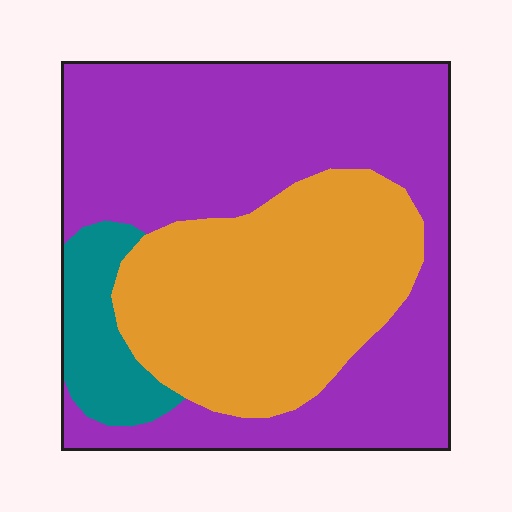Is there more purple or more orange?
Purple.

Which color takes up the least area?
Teal, at roughly 10%.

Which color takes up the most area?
Purple, at roughly 55%.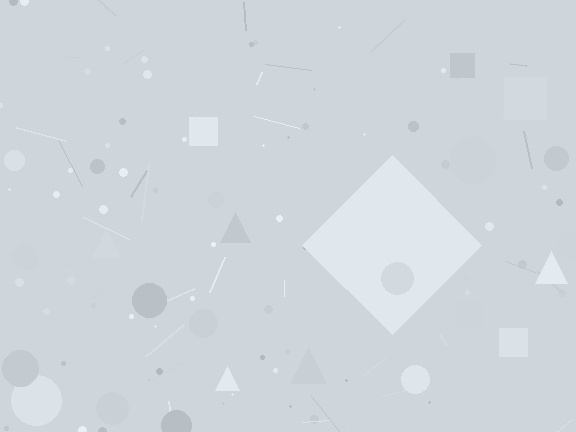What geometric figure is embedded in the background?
A diamond is embedded in the background.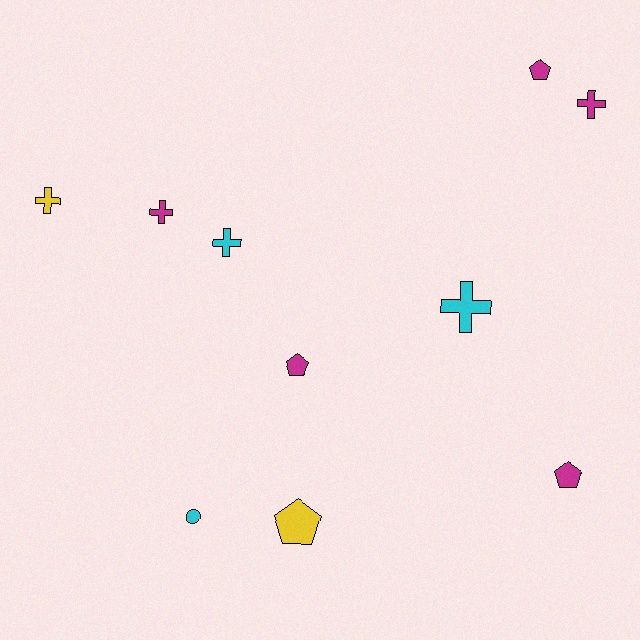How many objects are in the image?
There are 10 objects.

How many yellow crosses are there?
There is 1 yellow cross.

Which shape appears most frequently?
Cross, with 5 objects.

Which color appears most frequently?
Magenta, with 5 objects.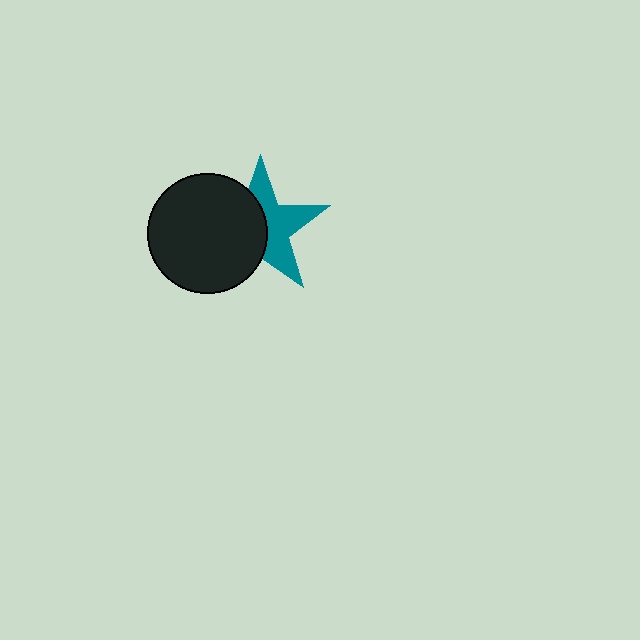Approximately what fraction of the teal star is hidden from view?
Roughly 50% of the teal star is hidden behind the black circle.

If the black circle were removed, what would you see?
You would see the complete teal star.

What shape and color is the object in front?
The object in front is a black circle.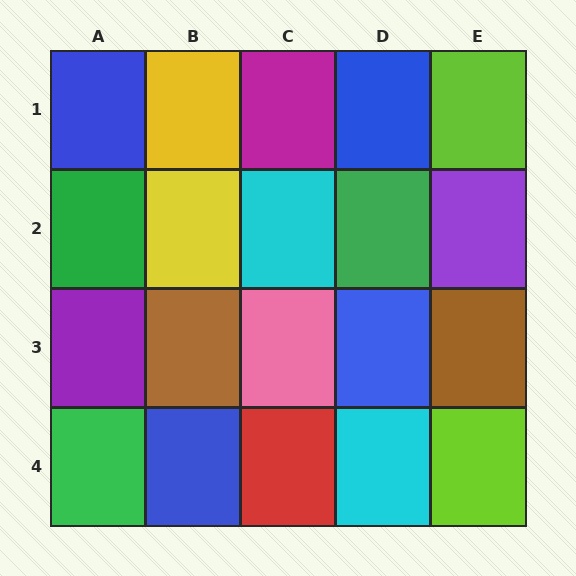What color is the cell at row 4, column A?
Green.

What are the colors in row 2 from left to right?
Green, yellow, cyan, green, purple.